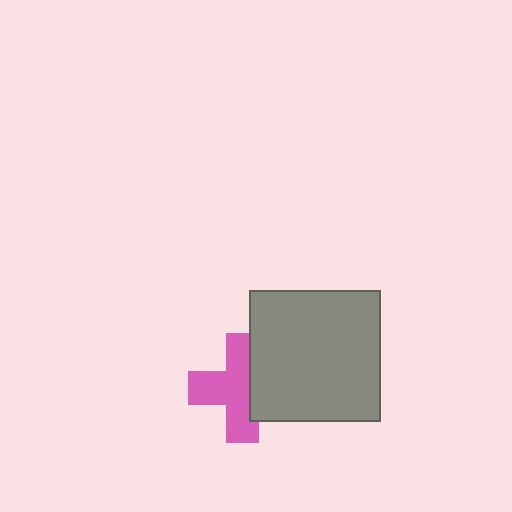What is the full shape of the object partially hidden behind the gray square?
The partially hidden object is a pink cross.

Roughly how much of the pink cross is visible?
Most of it is visible (roughly 66%).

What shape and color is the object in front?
The object in front is a gray square.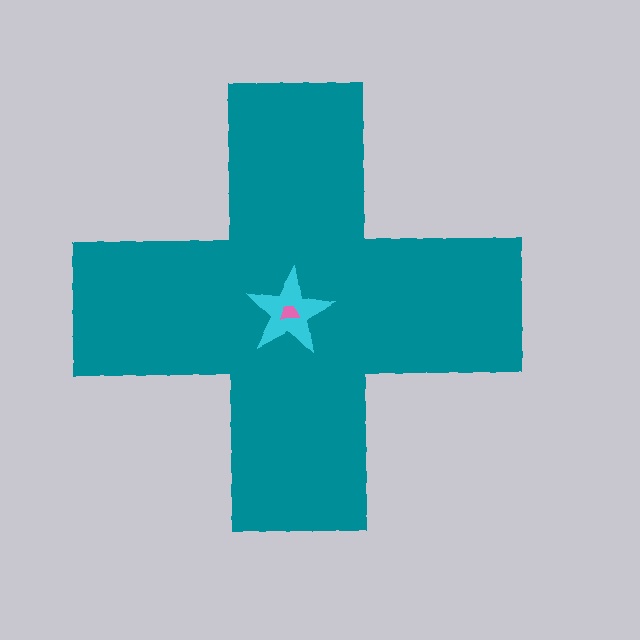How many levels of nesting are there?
3.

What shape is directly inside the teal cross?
The cyan star.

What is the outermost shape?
The teal cross.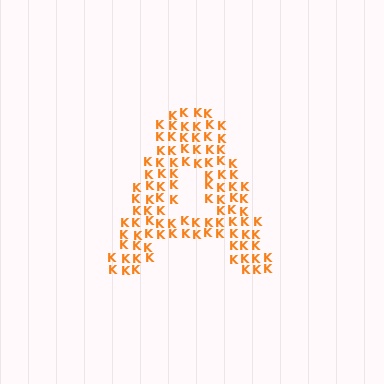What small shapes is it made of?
It is made of small letter K's.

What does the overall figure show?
The overall figure shows the letter A.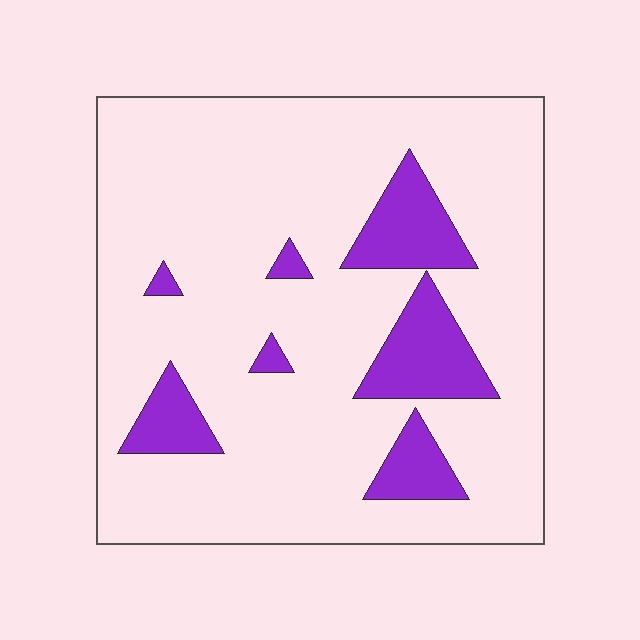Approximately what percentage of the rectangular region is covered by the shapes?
Approximately 15%.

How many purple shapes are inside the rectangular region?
7.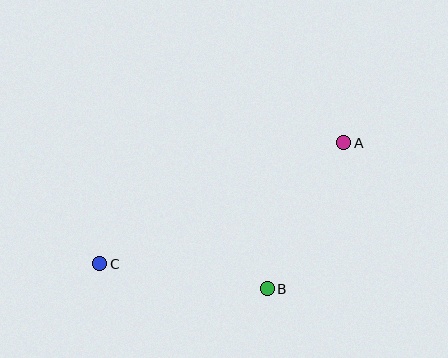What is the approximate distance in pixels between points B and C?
The distance between B and C is approximately 169 pixels.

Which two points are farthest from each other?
Points A and C are farthest from each other.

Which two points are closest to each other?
Points A and B are closest to each other.